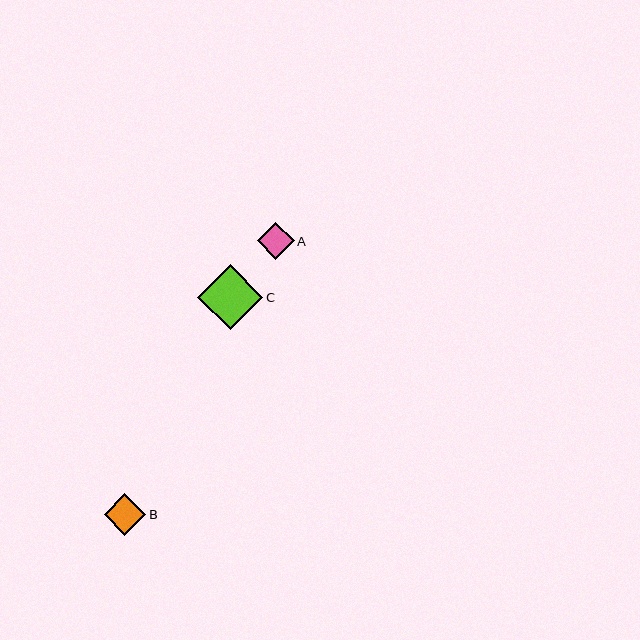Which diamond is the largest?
Diamond C is the largest with a size of approximately 65 pixels.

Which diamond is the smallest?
Diamond A is the smallest with a size of approximately 37 pixels.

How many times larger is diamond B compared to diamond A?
Diamond B is approximately 1.1 times the size of diamond A.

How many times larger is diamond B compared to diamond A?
Diamond B is approximately 1.1 times the size of diamond A.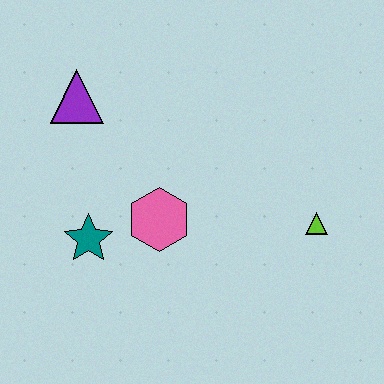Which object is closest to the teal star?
The pink hexagon is closest to the teal star.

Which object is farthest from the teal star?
The lime triangle is farthest from the teal star.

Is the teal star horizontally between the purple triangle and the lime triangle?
Yes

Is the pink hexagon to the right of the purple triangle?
Yes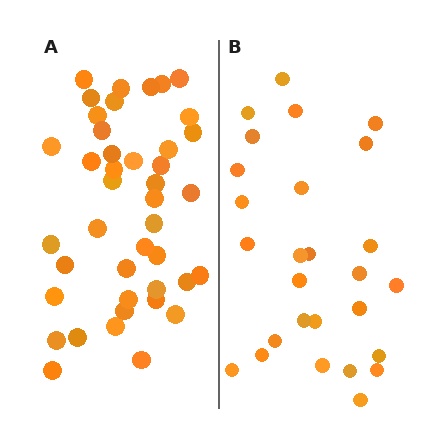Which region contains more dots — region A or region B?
Region A (the left region) has more dots.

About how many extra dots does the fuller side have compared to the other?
Region A has approximately 15 more dots than region B.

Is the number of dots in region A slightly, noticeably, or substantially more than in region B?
Region A has substantially more. The ratio is roughly 1.6 to 1.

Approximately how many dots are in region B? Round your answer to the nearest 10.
About 30 dots. (The exact count is 27, which rounds to 30.)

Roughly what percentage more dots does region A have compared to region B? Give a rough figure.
About 55% more.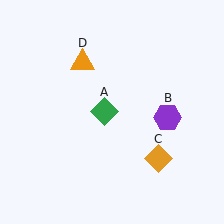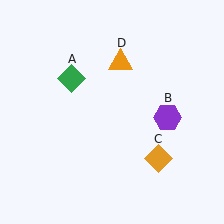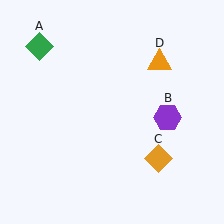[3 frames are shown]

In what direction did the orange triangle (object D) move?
The orange triangle (object D) moved right.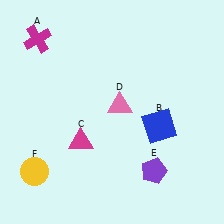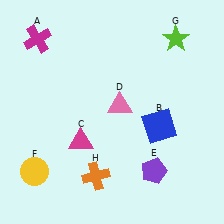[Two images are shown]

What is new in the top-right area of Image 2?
A lime star (G) was added in the top-right area of Image 2.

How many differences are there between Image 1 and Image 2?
There are 2 differences between the two images.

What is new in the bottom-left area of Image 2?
An orange cross (H) was added in the bottom-left area of Image 2.